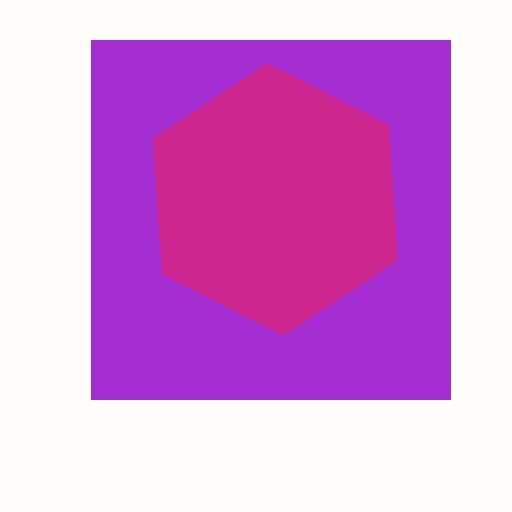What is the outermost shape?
The purple square.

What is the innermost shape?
The magenta hexagon.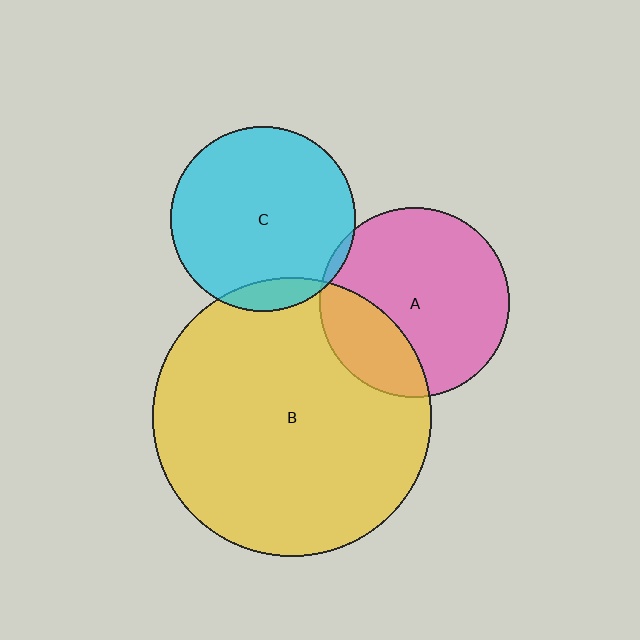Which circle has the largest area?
Circle B (yellow).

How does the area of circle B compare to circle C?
Approximately 2.3 times.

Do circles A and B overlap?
Yes.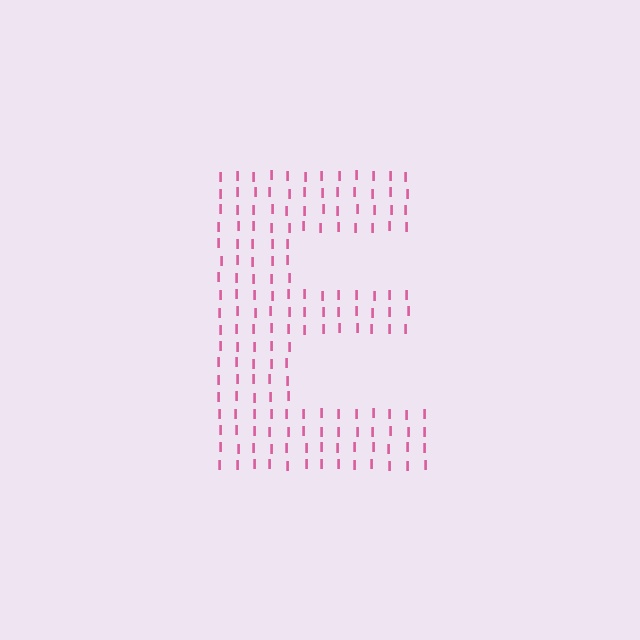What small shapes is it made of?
It is made of small letter I's.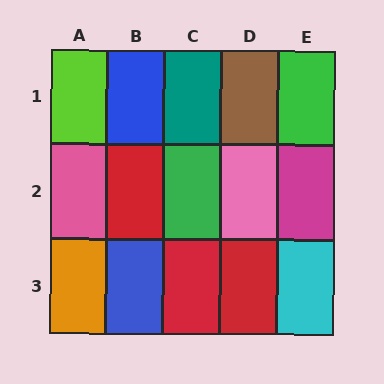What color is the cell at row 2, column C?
Green.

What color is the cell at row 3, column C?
Red.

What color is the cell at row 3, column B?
Blue.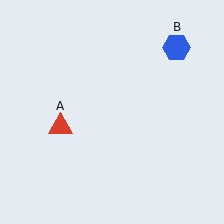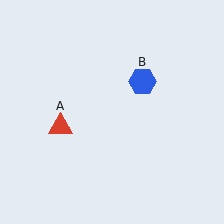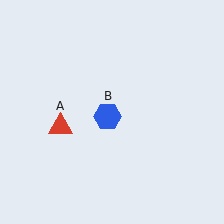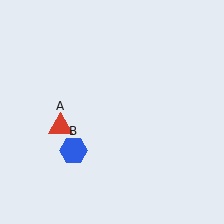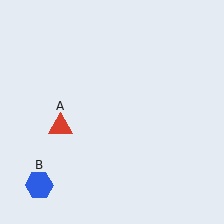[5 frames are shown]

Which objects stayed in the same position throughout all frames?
Red triangle (object A) remained stationary.